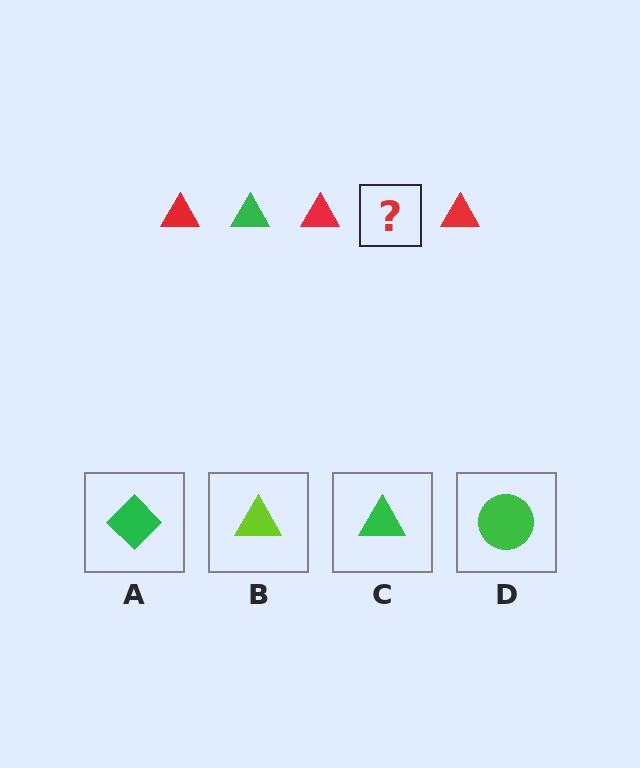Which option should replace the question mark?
Option C.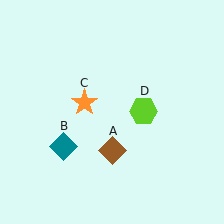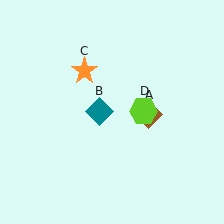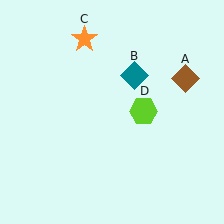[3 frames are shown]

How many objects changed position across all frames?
3 objects changed position: brown diamond (object A), teal diamond (object B), orange star (object C).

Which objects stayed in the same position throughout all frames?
Lime hexagon (object D) remained stationary.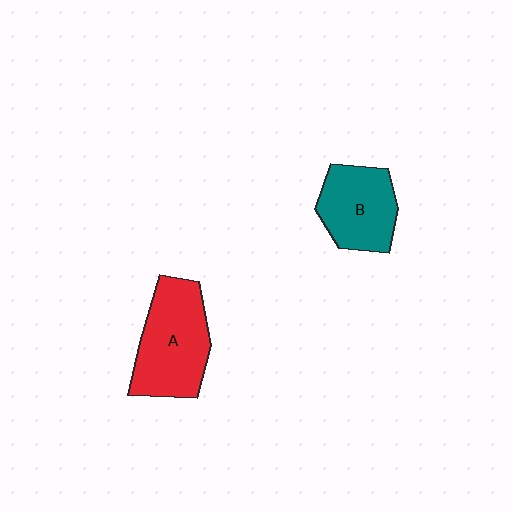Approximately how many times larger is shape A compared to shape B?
Approximately 1.3 times.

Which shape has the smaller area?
Shape B (teal).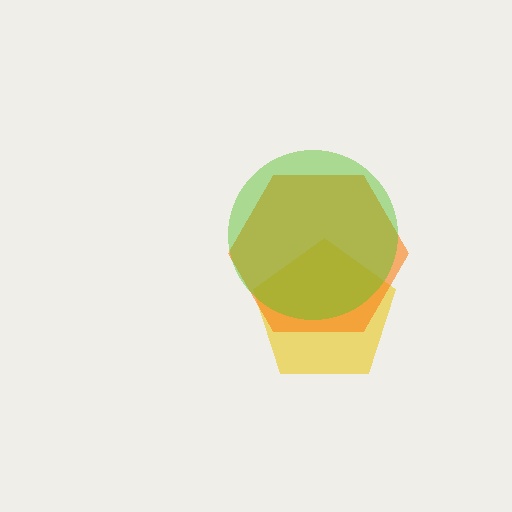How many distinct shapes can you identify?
There are 3 distinct shapes: a yellow pentagon, an orange hexagon, a lime circle.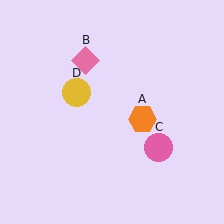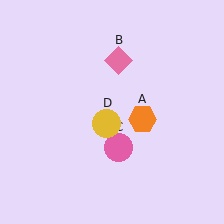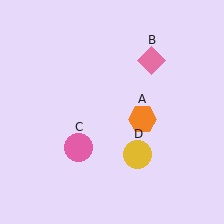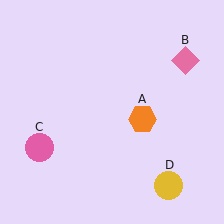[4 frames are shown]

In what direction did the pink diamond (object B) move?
The pink diamond (object B) moved right.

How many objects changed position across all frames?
3 objects changed position: pink diamond (object B), pink circle (object C), yellow circle (object D).